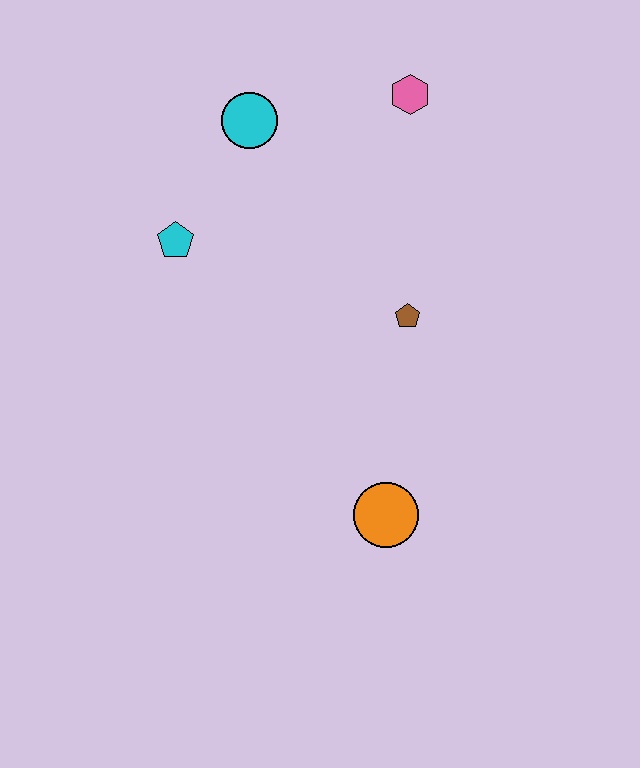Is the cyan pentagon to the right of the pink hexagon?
No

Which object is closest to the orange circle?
The brown pentagon is closest to the orange circle.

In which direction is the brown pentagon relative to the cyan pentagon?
The brown pentagon is to the right of the cyan pentagon.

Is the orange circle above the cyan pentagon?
No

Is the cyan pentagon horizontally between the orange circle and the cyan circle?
No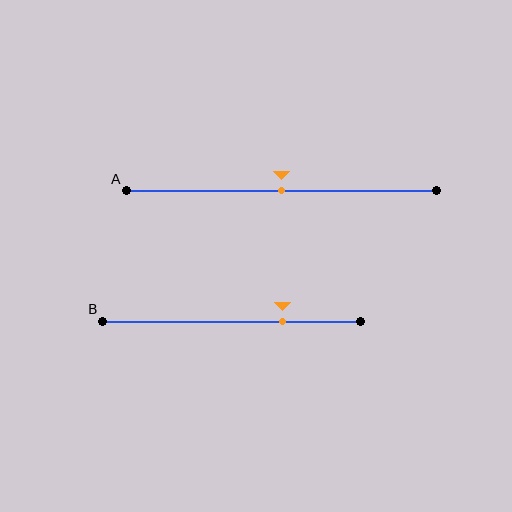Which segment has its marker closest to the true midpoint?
Segment A has its marker closest to the true midpoint.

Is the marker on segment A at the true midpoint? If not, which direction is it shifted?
Yes, the marker on segment A is at the true midpoint.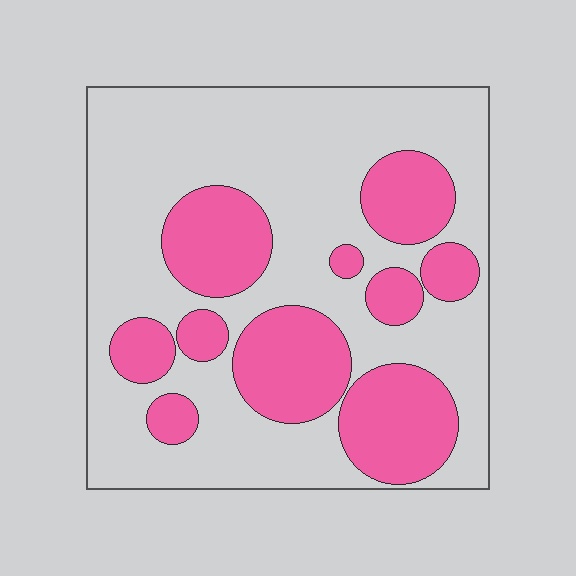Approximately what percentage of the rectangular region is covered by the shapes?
Approximately 35%.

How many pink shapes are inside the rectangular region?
10.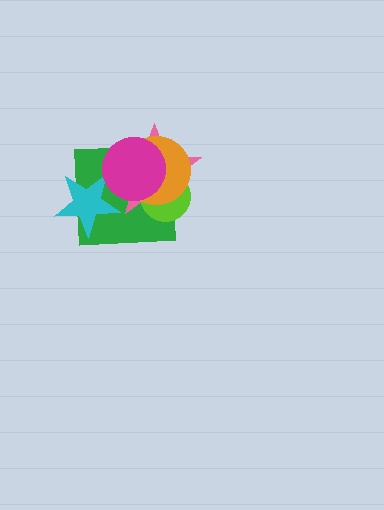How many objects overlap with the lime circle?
4 objects overlap with the lime circle.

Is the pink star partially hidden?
Yes, it is partially covered by another shape.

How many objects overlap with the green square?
5 objects overlap with the green square.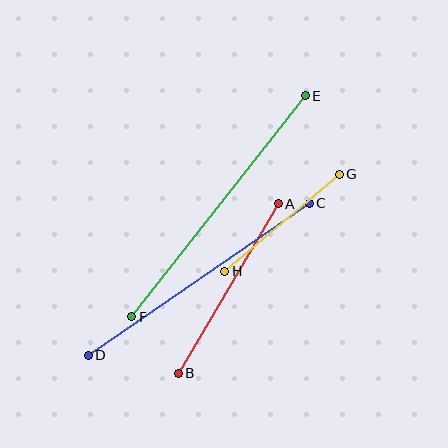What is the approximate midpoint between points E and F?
The midpoint is at approximately (219, 206) pixels.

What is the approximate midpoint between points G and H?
The midpoint is at approximately (282, 223) pixels.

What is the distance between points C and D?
The distance is approximately 268 pixels.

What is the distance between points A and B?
The distance is approximately 197 pixels.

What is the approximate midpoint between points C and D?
The midpoint is at approximately (199, 279) pixels.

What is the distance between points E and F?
The distance is approximately 281 pixels.